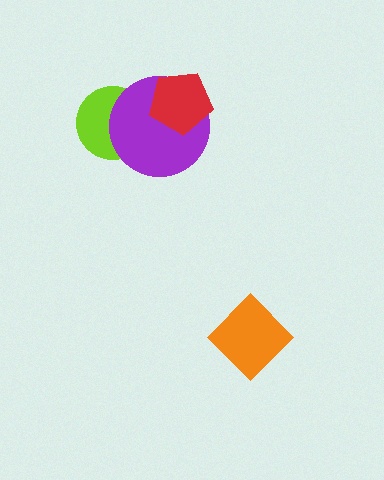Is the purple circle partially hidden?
Yes, it is partially covered by another shape.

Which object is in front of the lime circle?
The purple circle is in front of the lime circle.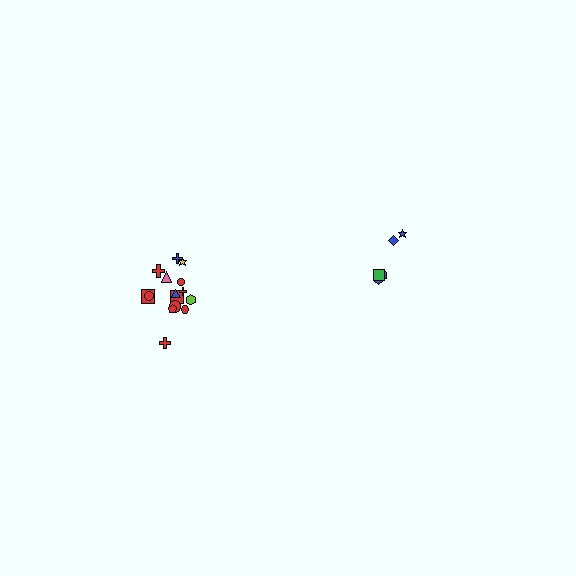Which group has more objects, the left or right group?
The left group.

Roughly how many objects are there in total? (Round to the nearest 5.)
Roughly 20 objects in total.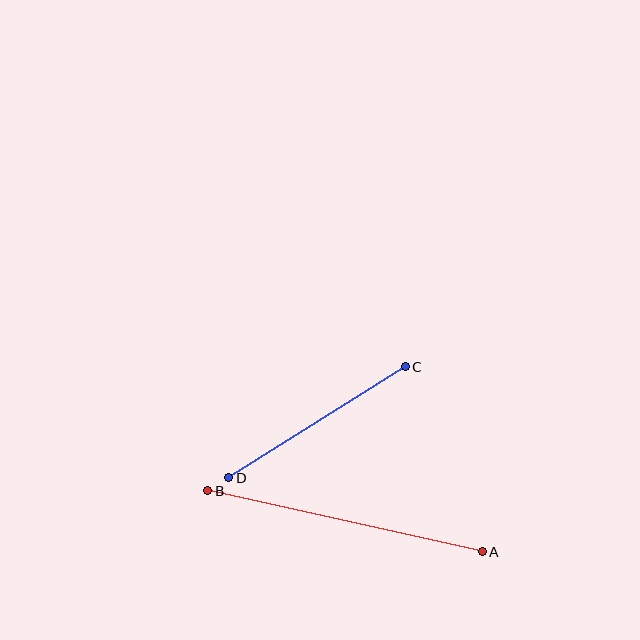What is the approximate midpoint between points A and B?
The midpoint is at approximately (345, 521) pixels.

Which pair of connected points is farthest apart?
Points A and B are farthest apart.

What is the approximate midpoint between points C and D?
The midpoint is at approximately (317, 422) pixels.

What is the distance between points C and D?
The distance is approximately 208 pixels.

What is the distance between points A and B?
The distance is approximately 281 pixels.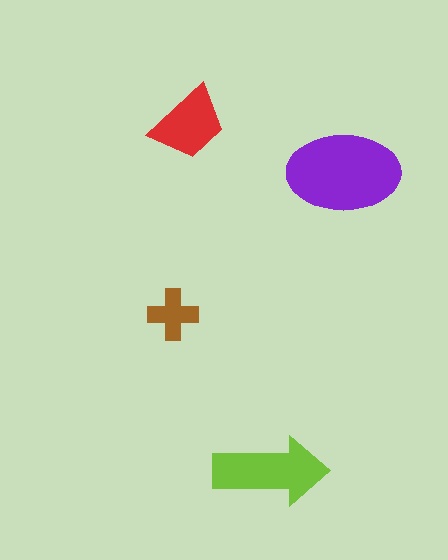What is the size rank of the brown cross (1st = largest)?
4th.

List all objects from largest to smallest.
The purple ellipse, the lime arrow, the red trapezoid, the brown cross.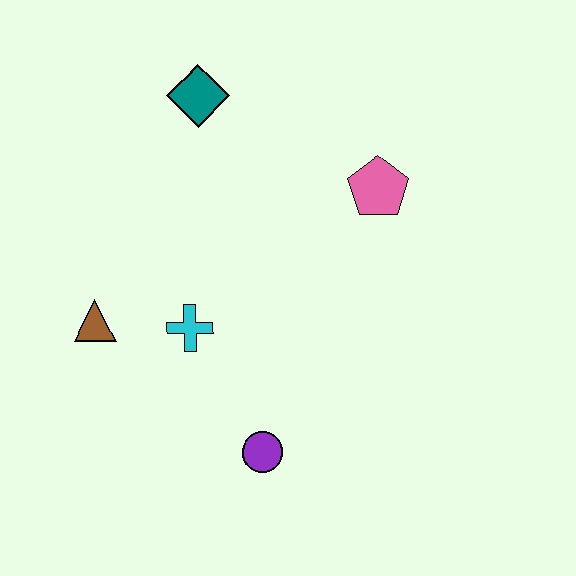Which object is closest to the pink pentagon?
The teal diamond is closest to the pink pentagon.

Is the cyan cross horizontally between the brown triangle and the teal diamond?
Yes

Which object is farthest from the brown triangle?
The pink pentagon is farthest from the brown triangle.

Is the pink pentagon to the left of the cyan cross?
No